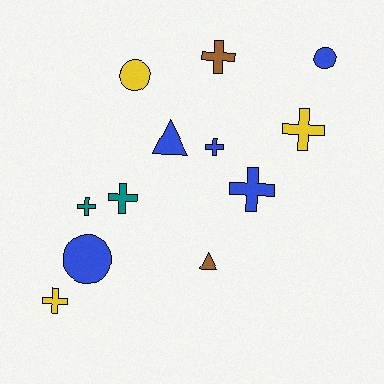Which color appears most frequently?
Blue, with 5 objects.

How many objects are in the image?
There are 12 objects.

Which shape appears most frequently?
Cross, with 7 objects.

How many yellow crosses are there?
There are 2 yellow crosses.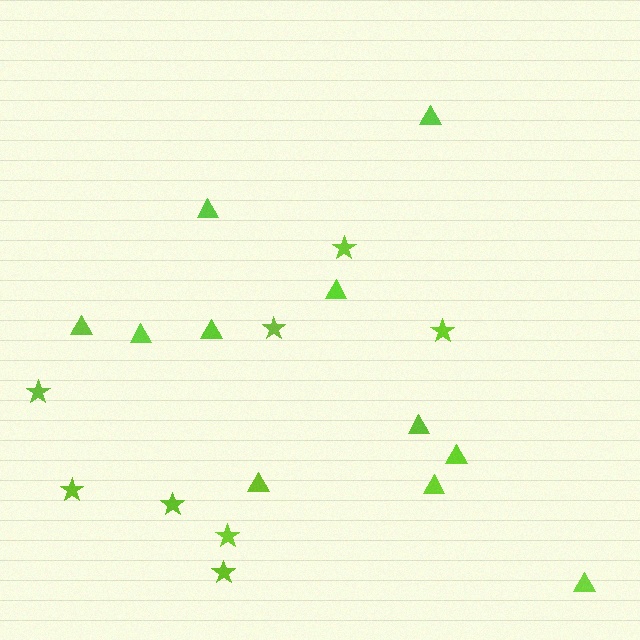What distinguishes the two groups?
There are 2 groups: one group of stars (8) and one group of triangles (11).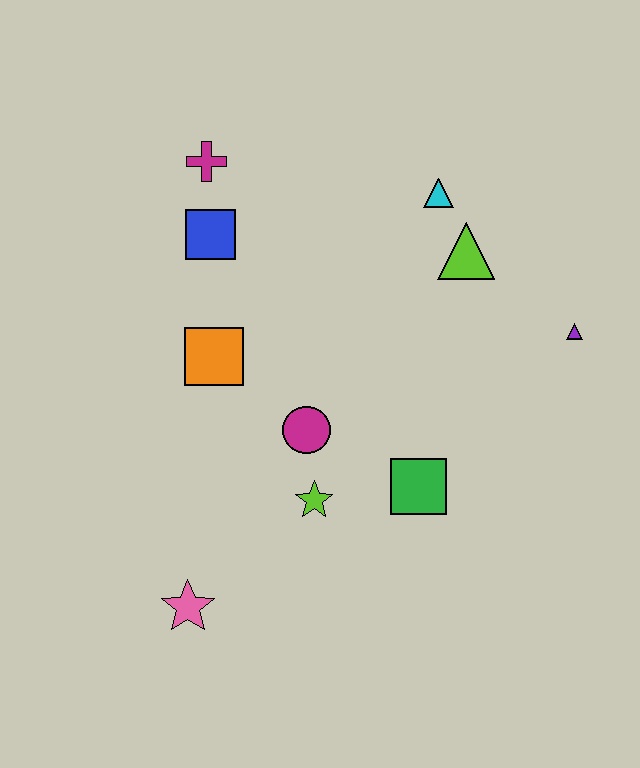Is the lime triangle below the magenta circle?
No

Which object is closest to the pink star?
The lime star is closest to the pink star.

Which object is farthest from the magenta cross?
The pink star is farthest from the magenta cross.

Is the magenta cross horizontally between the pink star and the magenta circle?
Yes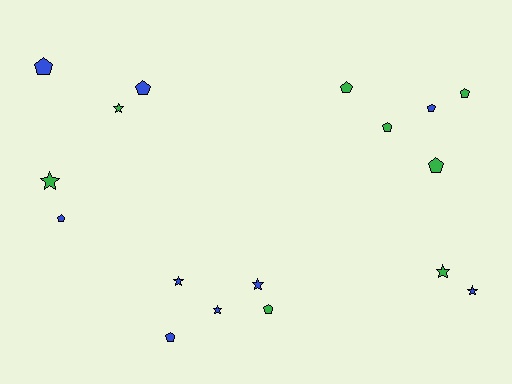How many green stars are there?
There are 3 green stars.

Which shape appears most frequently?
Pentagon, with 10 objects.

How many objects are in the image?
There are 17 objects.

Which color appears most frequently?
Blue, with 9 objects.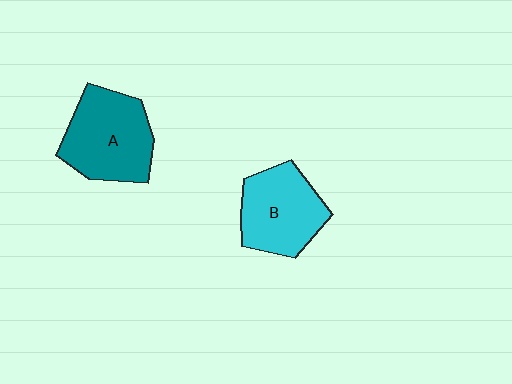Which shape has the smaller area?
Shape B (cyan).